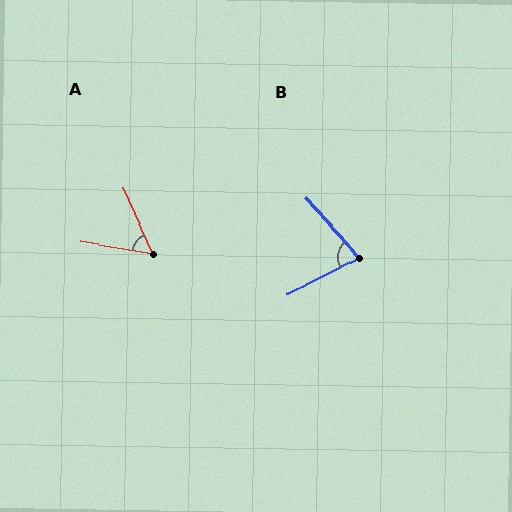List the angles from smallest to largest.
A (56°), B (76°).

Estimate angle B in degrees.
Approximately 76 degrees.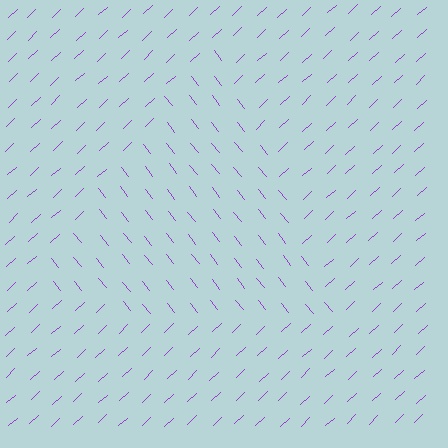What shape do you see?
I see a triangle.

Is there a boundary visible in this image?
Yes, there is a texture boundary formed by a change in line orientation.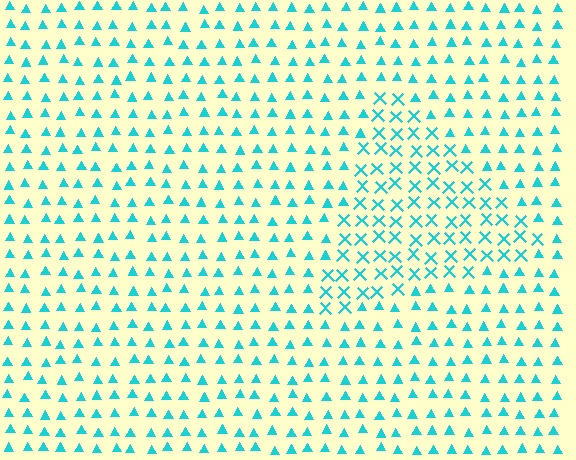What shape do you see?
I see a triangle.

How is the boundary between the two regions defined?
The boundary is defined by a change in element shape: X marks inside vs. triangles outside. All elements share the same color and spacing.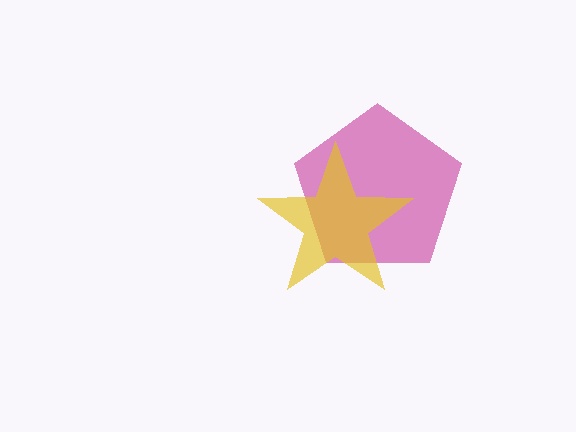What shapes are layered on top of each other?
The layered shapes are: a magenta pentagon, a yellow star.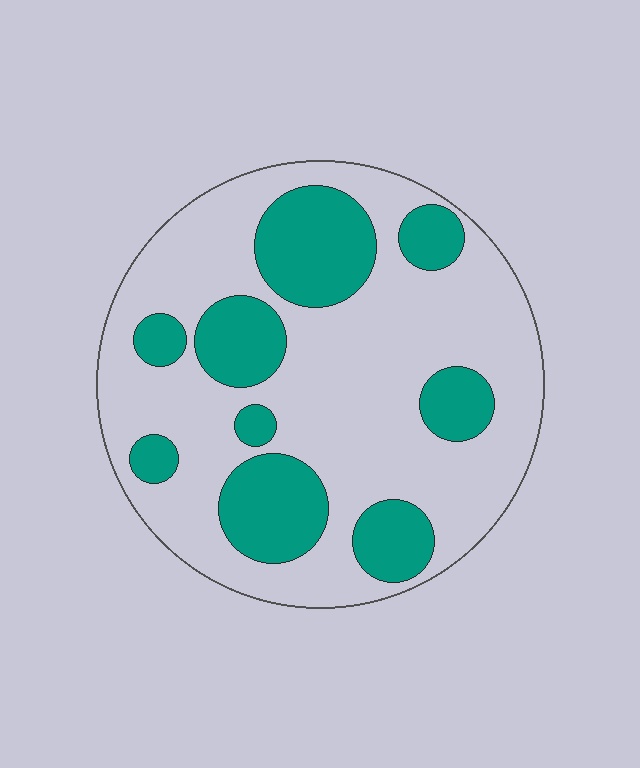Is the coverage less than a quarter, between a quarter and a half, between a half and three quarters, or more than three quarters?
Between a quarter and a half.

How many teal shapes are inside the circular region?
9.